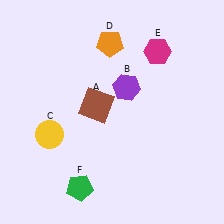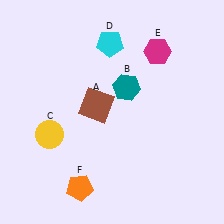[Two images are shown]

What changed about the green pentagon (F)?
In Image 1, F is green. In Image 2, it changed to orange.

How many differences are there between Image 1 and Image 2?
There are 3 differences between the two images.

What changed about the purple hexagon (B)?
In Image 1, B is purple. In Image 2, it changed to teal.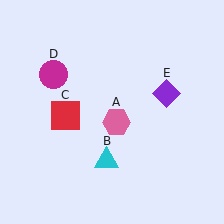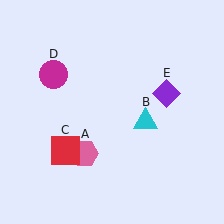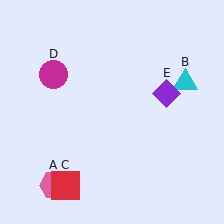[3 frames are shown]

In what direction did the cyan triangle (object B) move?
The cyan triangle (object B) moved up and to the right.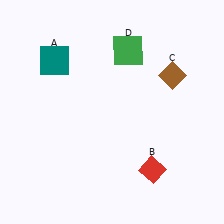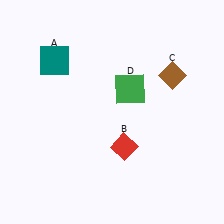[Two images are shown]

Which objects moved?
The objects that moved are: the red diamond (B), the green square (D).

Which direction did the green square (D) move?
The green square (D) moved down.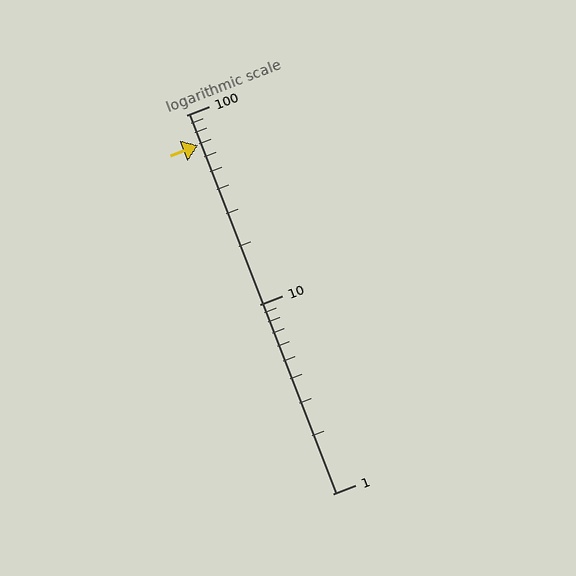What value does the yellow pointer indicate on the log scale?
The pointer indicates approximately 69.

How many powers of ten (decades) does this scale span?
The scale spans 2 decades, from 1 to 100.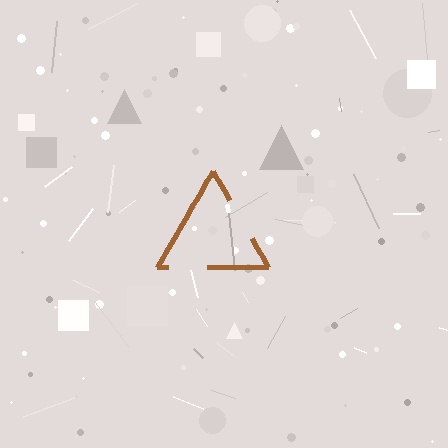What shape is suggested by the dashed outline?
The dashed outline suggests a triangle.